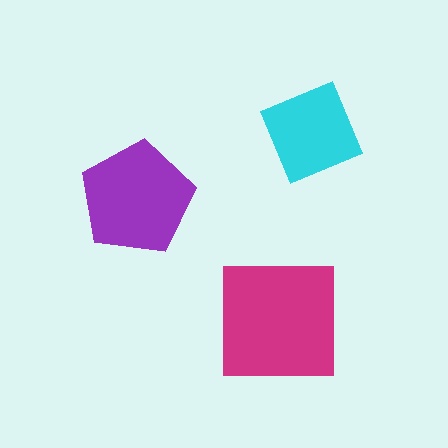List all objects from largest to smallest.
The magenta square, the purple pentagon, the cyan diamond.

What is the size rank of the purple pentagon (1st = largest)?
2nd.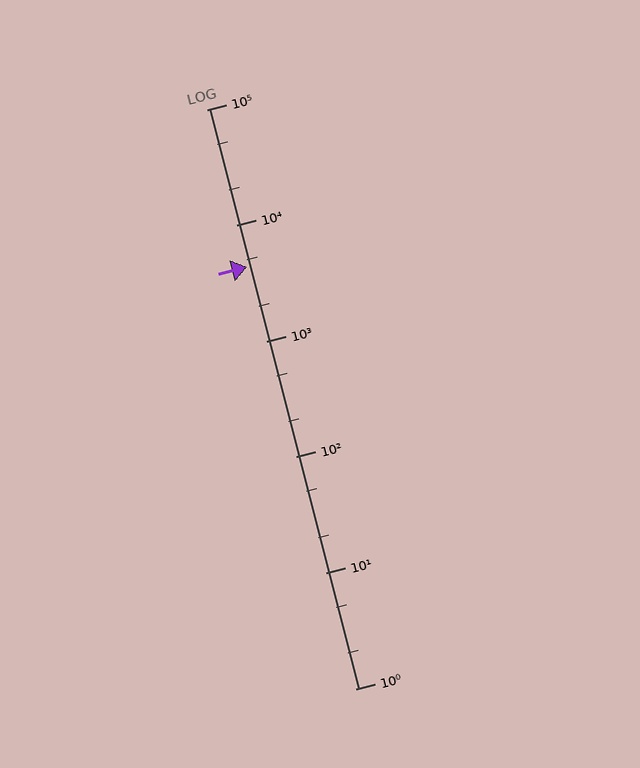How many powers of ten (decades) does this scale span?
The scale spans 5 decades, from 1 to 100000.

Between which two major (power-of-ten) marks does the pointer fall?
The pointer is between 1000 and 10000.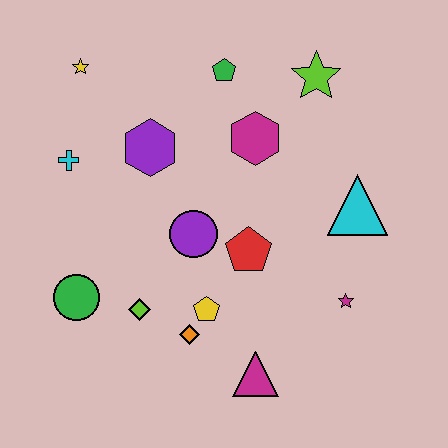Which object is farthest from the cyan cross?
The magenta star is farthest from the cyan cross.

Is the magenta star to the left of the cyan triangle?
Yes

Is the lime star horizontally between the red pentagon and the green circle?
No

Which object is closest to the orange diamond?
The yellow pentagon is closest to the orange diamond.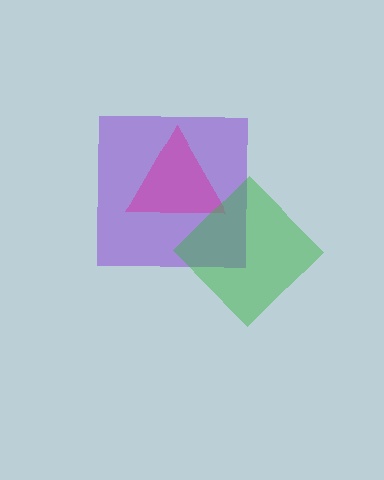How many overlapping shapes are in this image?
There are 3 overlapping shapes in the image.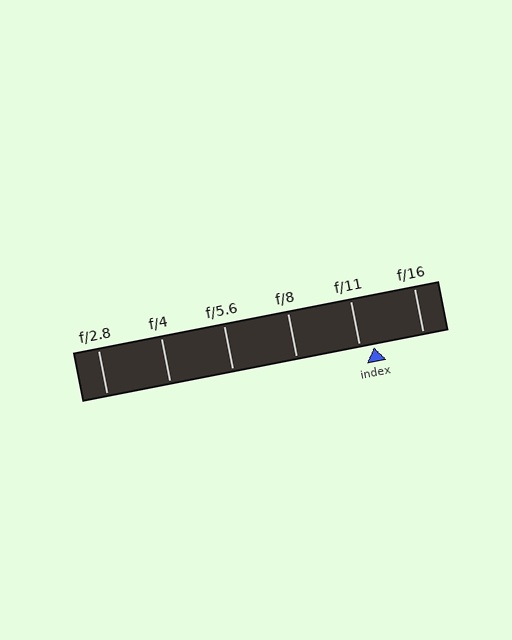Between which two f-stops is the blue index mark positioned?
The index mark is between f/11 and f/16.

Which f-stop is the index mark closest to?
The index mark is closest to f/11.